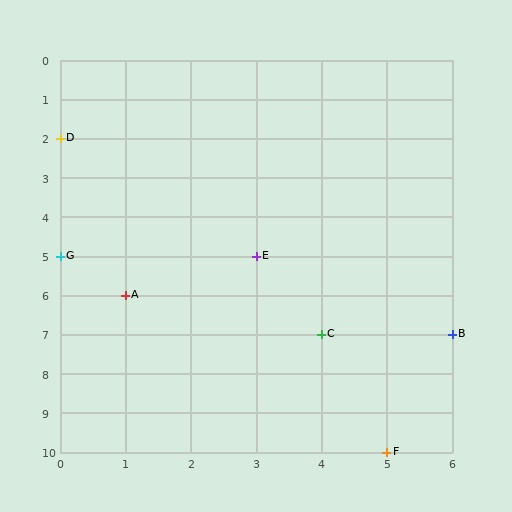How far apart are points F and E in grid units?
Points F and E are 2 columns and 5 rows apart (about 5.4 grid units diagonally).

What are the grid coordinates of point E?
Point E is at grid coordinates (3, 5).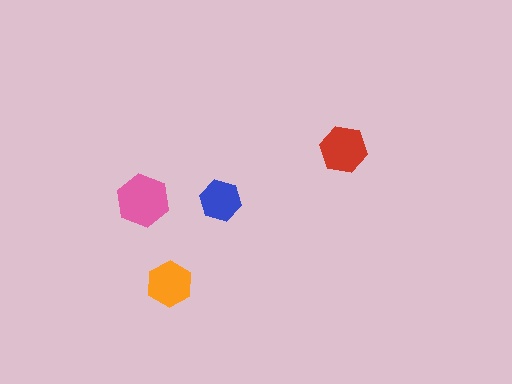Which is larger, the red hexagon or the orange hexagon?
The red one.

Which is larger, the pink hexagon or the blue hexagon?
The pink one.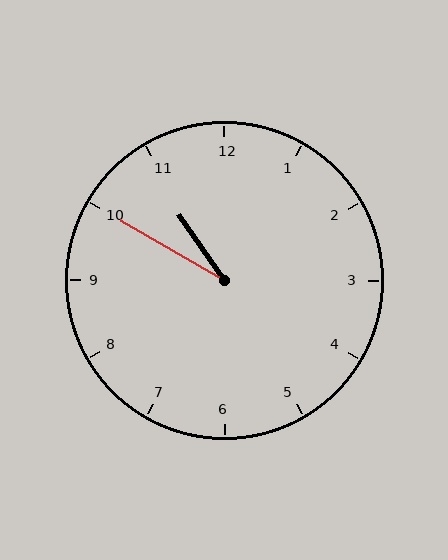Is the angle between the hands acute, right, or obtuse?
It is acute.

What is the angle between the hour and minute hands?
Approximately 25 degrees.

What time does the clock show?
10:50.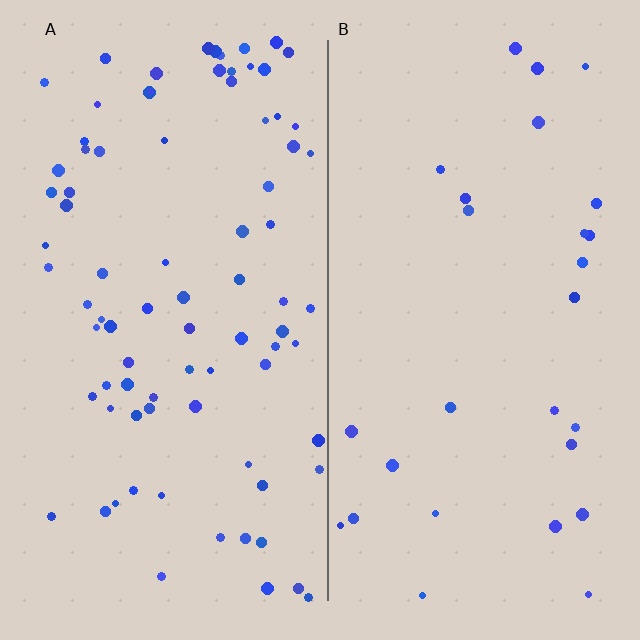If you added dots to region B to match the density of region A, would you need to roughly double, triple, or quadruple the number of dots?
Approximately triple.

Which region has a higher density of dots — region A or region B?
A (the left).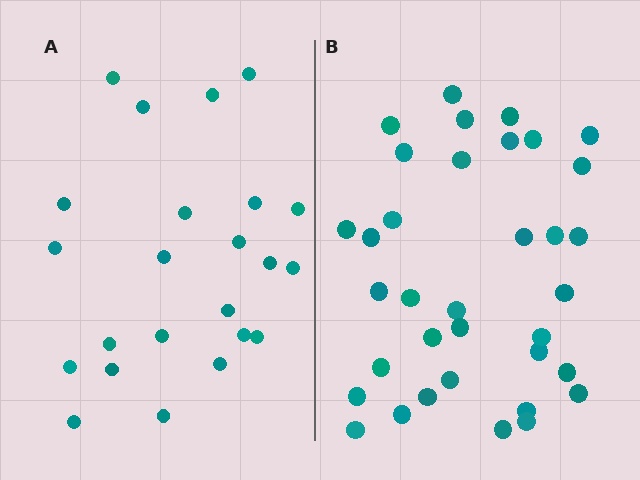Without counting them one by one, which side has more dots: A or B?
Region B (the right region) has more dots.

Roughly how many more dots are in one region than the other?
Region B has roughly 12 or so more dots than region A.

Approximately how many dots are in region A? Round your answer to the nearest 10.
About 20 dots. (The exact count is 23, which rounds to 20.)